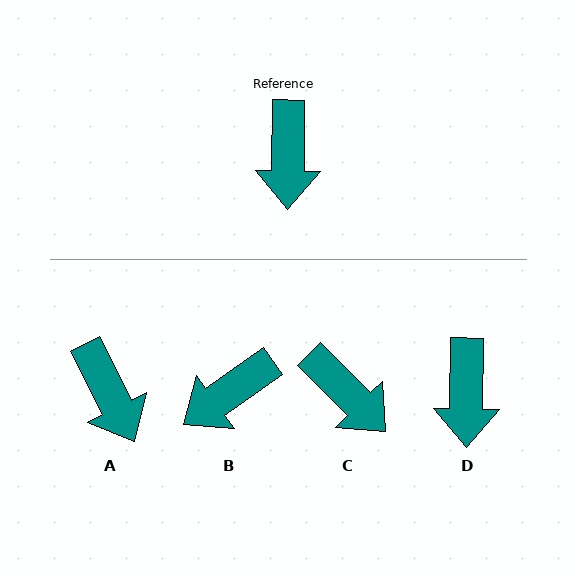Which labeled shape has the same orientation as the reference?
D.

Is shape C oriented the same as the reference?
No, it is off by about 45 degrees.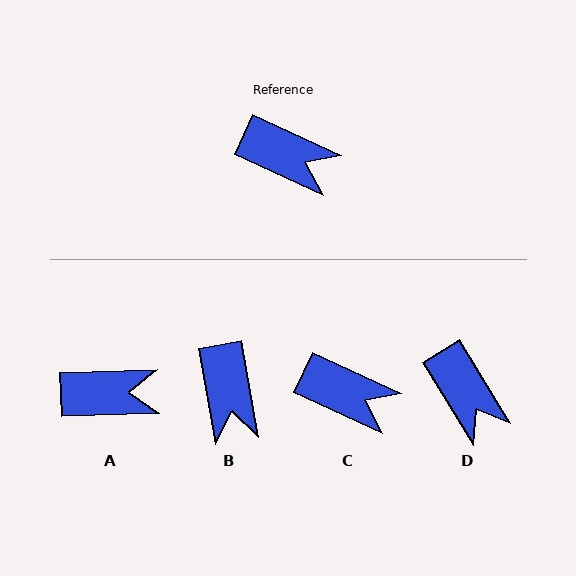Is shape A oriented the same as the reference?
No, it is off by about 27 degrees.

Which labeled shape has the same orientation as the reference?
C.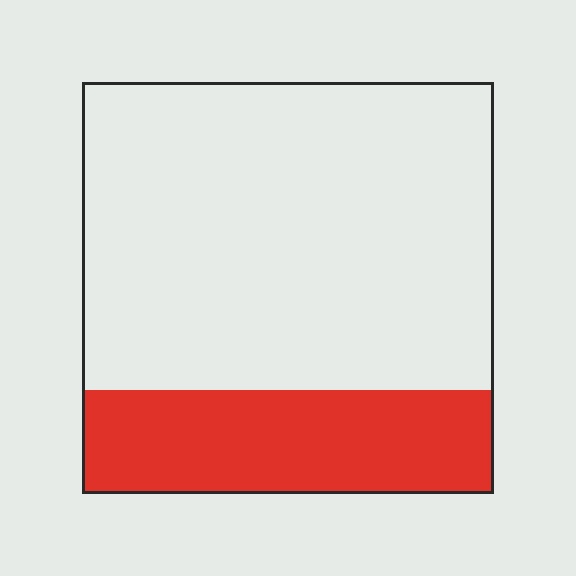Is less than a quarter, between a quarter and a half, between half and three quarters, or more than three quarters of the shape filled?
Between a quarter and a half.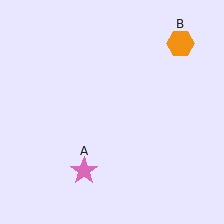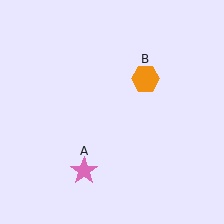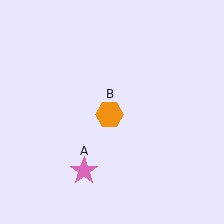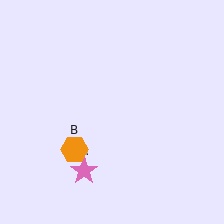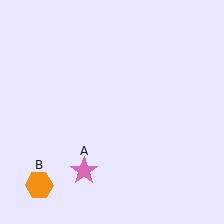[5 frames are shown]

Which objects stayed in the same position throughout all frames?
Pink star (object A) remained stationary.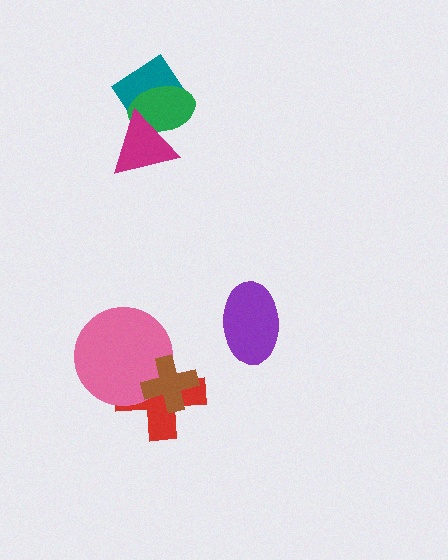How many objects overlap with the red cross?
2 objects overlap with the red cross.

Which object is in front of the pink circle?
The brown cross is in front of the pink circle.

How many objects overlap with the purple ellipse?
0 objects overlap with the purple ellipse.